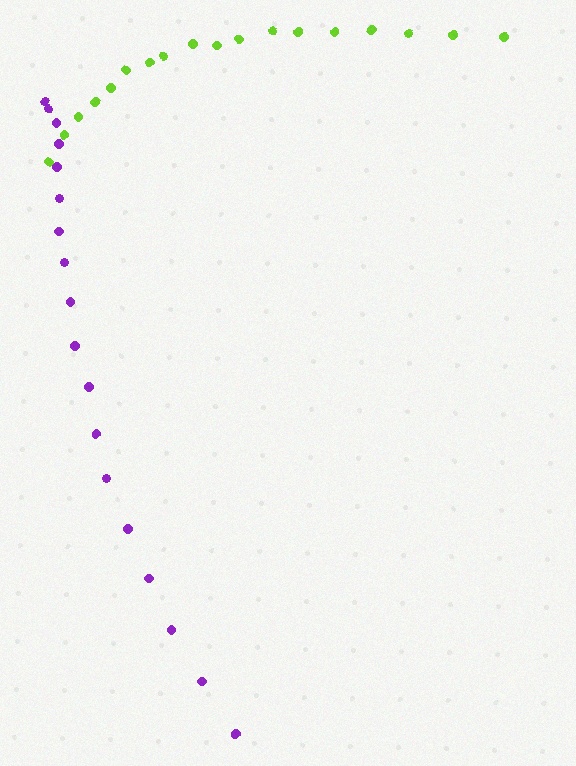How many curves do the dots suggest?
There are 2 distinct paths.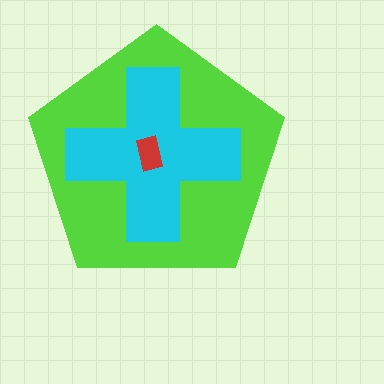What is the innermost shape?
The red rectangle.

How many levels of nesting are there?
3.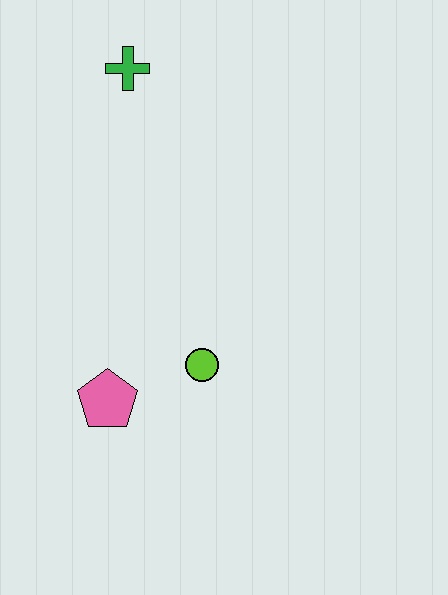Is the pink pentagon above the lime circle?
No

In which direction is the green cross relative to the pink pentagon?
The green cross is above the pink pentagon.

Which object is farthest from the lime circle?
The green cross is farthest from the lime circle.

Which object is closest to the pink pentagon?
The lime circle is closest to the pink pentagon.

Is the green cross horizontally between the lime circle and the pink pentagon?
Yes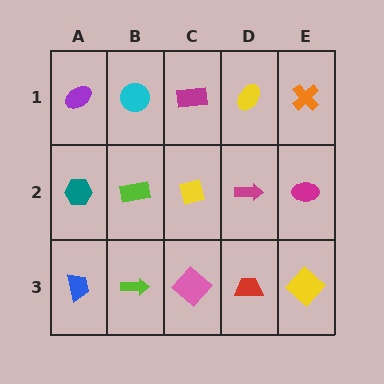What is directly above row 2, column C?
A magenta rectangle.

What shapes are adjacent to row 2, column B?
A cyan circle (row 1, column B), a lime arrow (row 3, column B), a teal hexagon (row 2, column A), a yellow square (row 2, column C).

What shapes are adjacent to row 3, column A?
A teal hexagon (row 2, column A), a lime arrow (row 3, column B).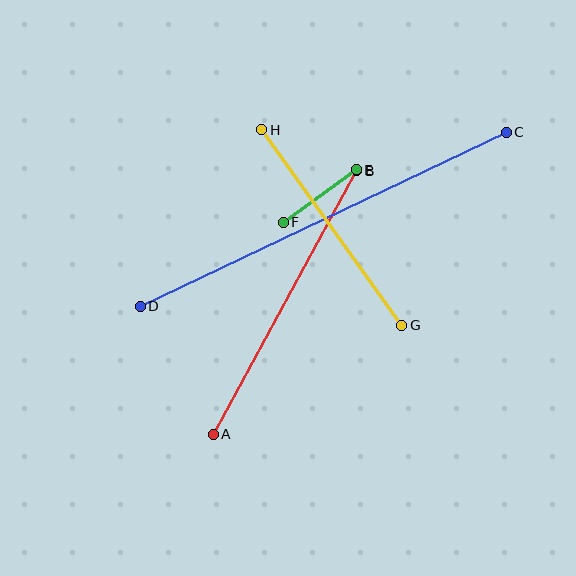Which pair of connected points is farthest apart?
Points C and D are farthest apart.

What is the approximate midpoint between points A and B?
The midpoint is at approximately (285, 303) pixels.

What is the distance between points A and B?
The distance is approximately 300 pixels.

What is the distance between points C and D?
The distance is approximately 405 pixels.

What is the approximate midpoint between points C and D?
The midpoint is at approximately (323, 219) pixels.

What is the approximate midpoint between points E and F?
The midpoint is at approximately (320, 196) pixels.